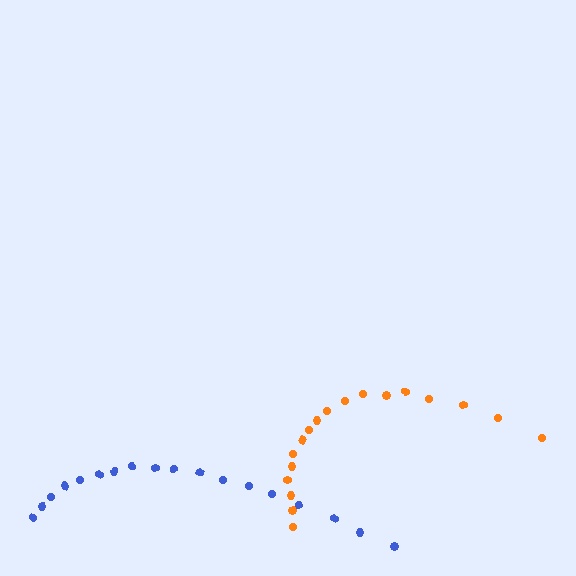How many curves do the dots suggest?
There are 2 distinct paths.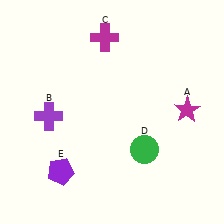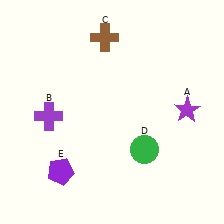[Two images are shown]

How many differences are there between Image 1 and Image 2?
There are 2 differences between the two images.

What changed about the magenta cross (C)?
In Image 1, C is magenta. In Image 2, it changed to brown.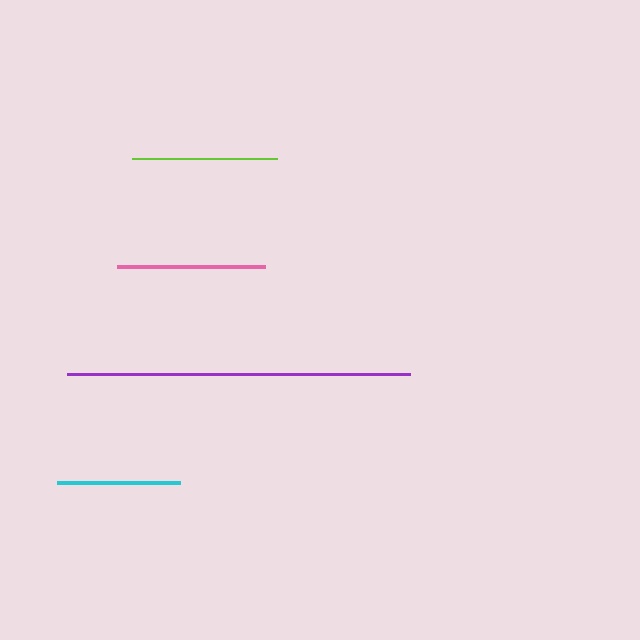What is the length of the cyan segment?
The cyan segment is approximately 122 pixels long.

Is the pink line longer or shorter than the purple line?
The purple line is longer than the pink line.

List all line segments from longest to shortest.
From longest to shortest: purple, pink, lime, cyan.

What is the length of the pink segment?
The pink segment is approximately 148 pixels long.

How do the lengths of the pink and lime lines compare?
The pink and lime lines are approximately the same length.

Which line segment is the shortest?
The cyan line is the shortest at approximately 122 pixels.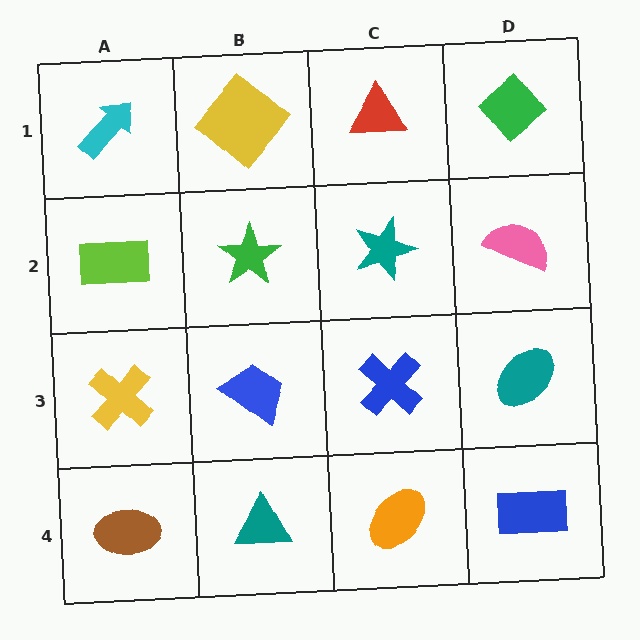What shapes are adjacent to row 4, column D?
A teal ellipse (row 3, column D), an orange ellipse (row 4, column C).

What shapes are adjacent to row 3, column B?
A green star (row 2, column B), a teal triangle (row 4, column B), a yellow cross (row 3, column A), a blue cross (row 3, column C).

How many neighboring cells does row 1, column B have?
3.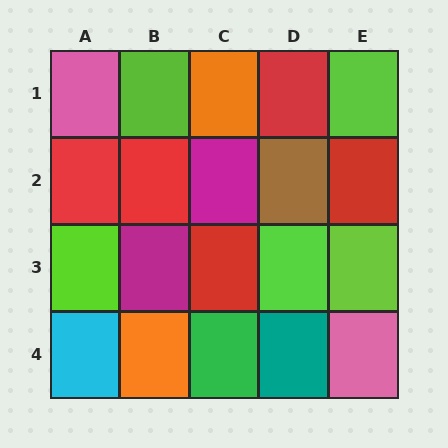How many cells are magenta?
2 cells are magenta.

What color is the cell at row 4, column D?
Teal.